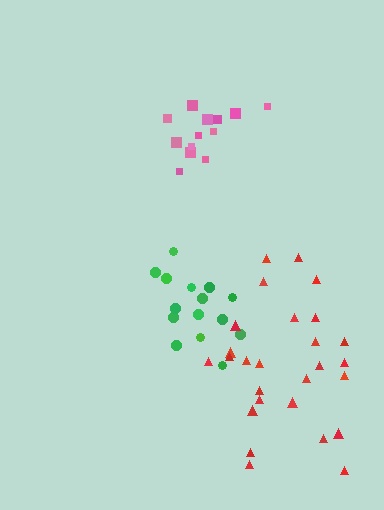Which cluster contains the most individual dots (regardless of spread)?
Red (27).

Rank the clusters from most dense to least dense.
pink, green, red.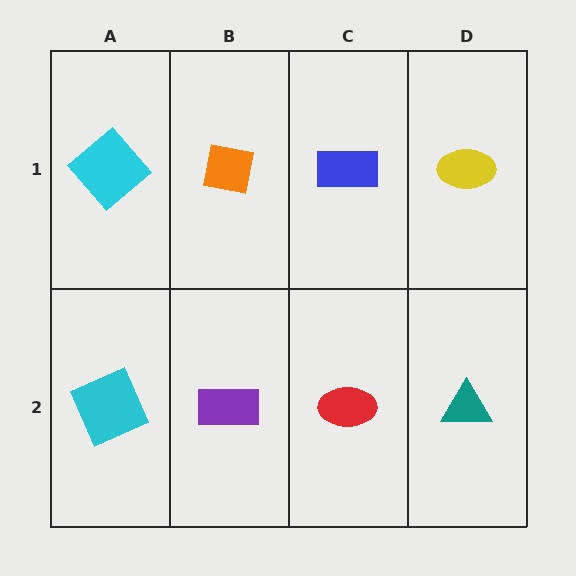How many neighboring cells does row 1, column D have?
2.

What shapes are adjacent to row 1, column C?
A red ellipse (row 2, column C), an orange square (row 1, column B), a yellow ellipse (row 1, column D).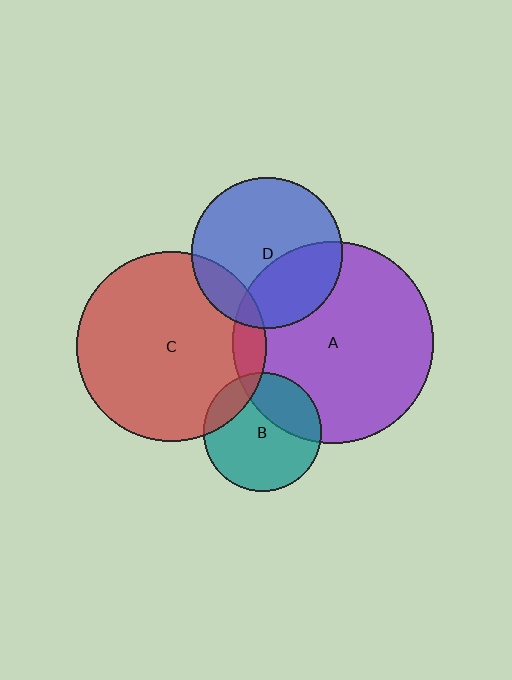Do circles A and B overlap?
Yes.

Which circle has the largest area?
Circle A (purple).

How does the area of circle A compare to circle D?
Approximately 1.8 times.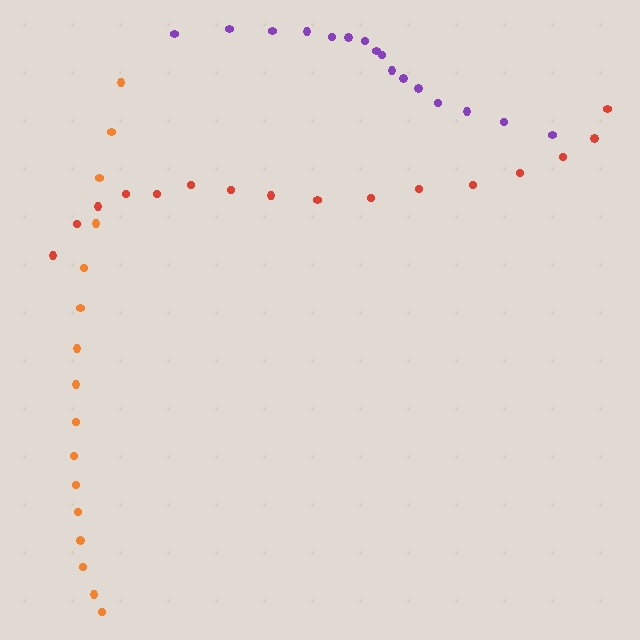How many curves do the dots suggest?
There are 3 distinct paths.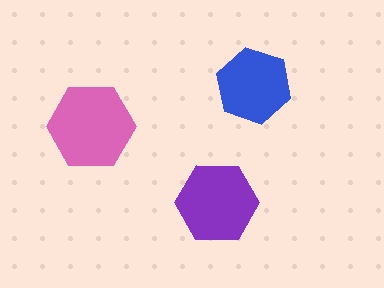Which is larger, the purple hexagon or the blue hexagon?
The purple one.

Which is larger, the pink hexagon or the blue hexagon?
The pink one.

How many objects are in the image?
There are 3 objects in the image.